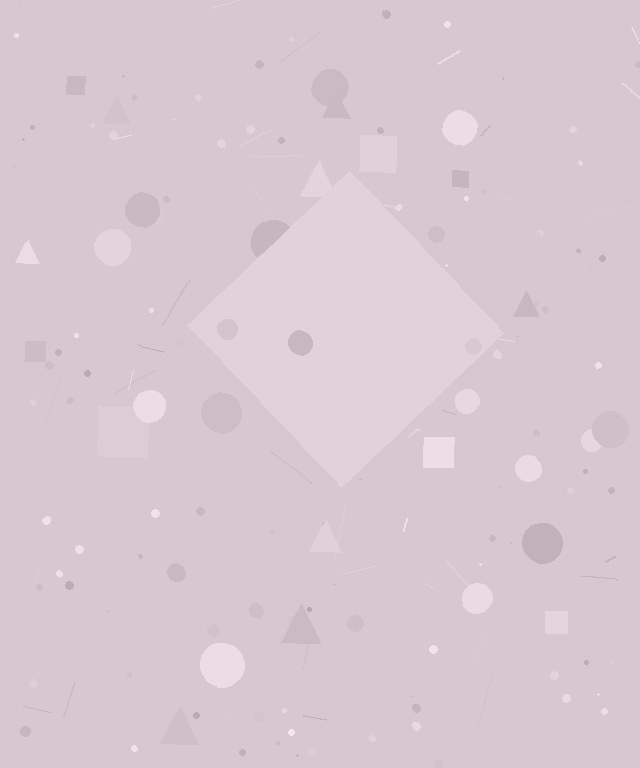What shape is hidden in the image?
A diamond is hidden in the image.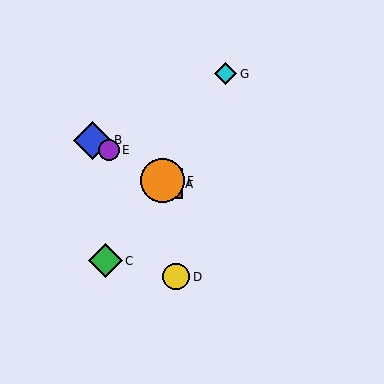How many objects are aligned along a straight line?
4 objects (A, B, E, F) are aligned along a straight line.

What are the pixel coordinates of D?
Object D is at (176, 277).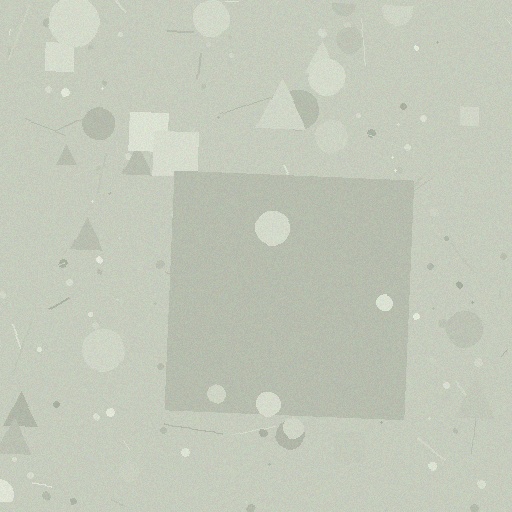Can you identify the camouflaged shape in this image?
The camouflaged shape is a square.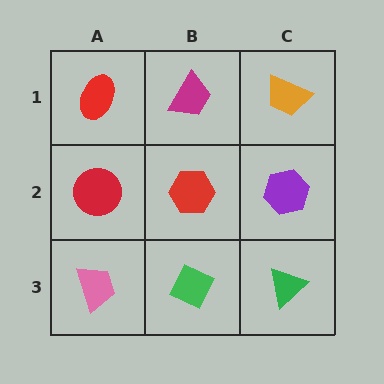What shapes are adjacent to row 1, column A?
A red circle (row 2, column A), a magenta trapezoid (row 1, column B).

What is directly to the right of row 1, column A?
A magenta trapezoid.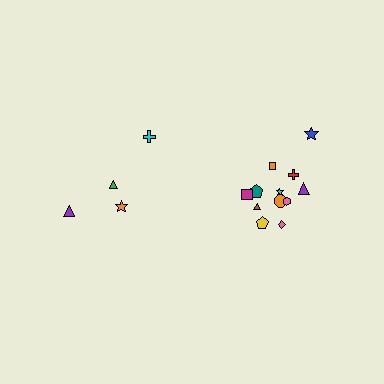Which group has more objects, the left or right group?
The right group.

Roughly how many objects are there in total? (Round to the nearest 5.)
Roughly 15 objects in total.